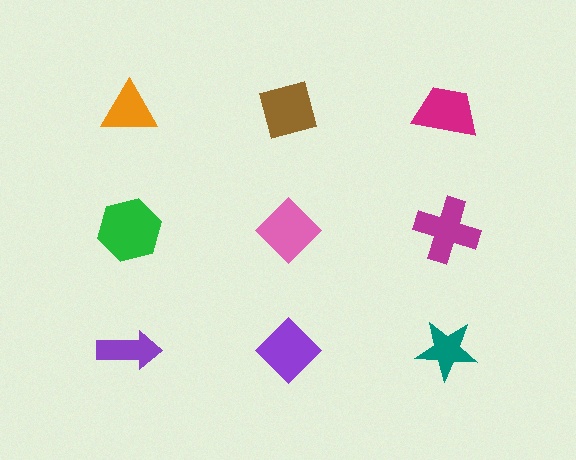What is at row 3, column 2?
A purple diamond.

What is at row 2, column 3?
A magenta cross.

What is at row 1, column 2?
A brown square.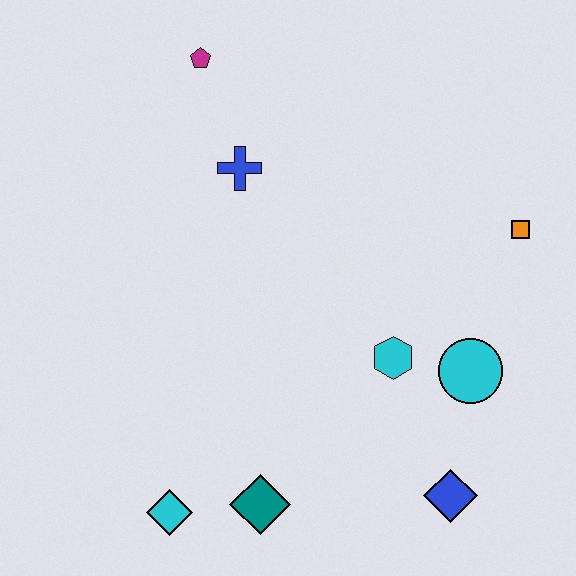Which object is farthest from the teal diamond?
The magenta pentagon is farthest from the teal diamond.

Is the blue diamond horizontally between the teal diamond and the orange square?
Yes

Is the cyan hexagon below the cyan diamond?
No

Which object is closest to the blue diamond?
The cyan circle is closest to the blue diamond.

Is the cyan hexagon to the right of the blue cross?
Yes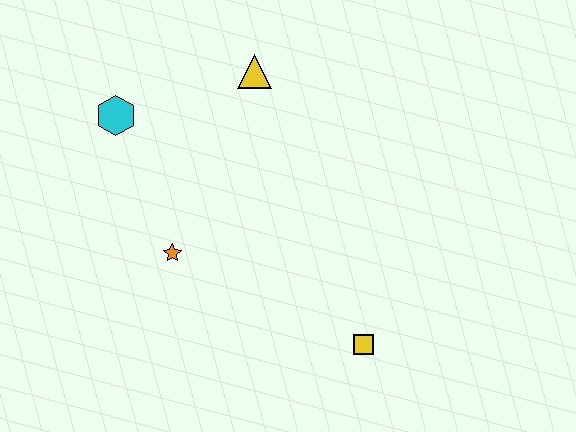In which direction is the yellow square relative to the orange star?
The yellow square is to the right of the orange star.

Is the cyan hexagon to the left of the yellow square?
Yes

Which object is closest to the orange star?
The cyan hexagon is closest to the orange star.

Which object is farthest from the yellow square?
The cyan hexagon is farthest from the yellow square.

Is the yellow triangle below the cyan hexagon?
No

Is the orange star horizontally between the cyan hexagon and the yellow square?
Yes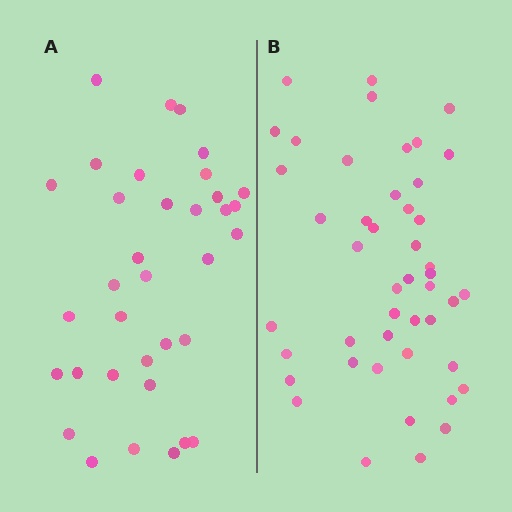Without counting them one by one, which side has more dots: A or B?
Region B (the right region) has more dots.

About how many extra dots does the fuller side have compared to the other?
Region B has roughly 12 or so more dots than region A.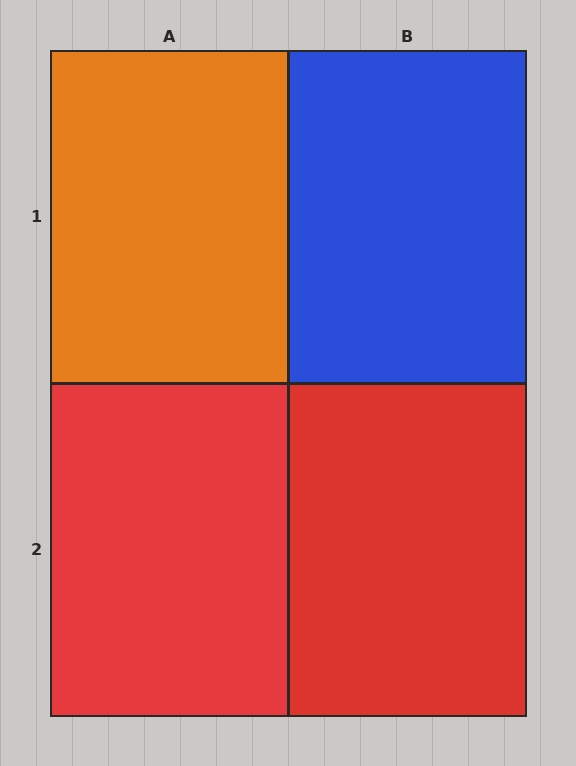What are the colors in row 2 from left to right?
Red, red.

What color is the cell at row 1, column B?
Blue.